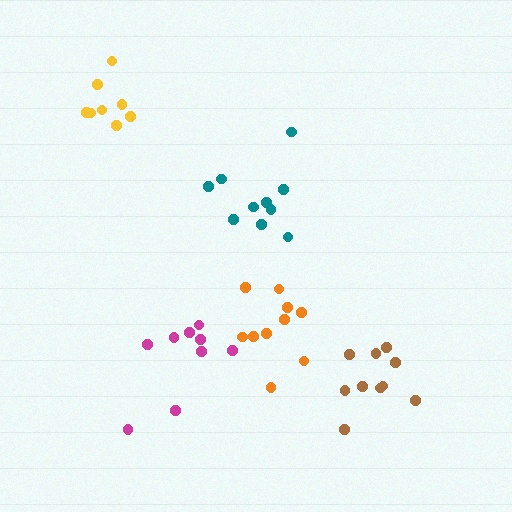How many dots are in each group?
Group 1: 9 dots, Group 2: 10 dots, Group 3: 10 dots, Group 4: 8 dots, Group 5: 10 dots (47 total).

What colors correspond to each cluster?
The clusters are colored: magenta, brown, teal, yellow, orange.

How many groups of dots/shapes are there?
There are 5 groups.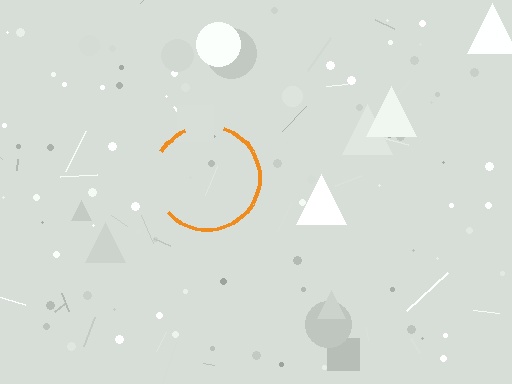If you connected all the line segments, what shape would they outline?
They would outline a circle.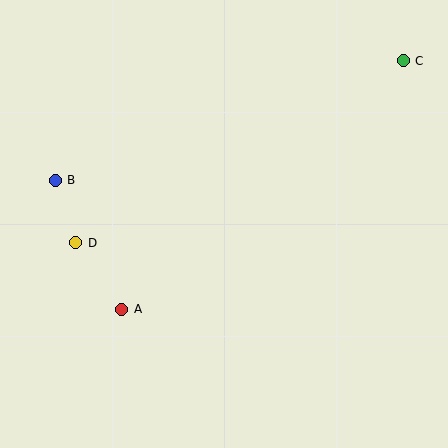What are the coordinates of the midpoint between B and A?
The midpoint between B and A is at (88, 245).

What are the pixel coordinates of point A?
Point A is at (122, 309).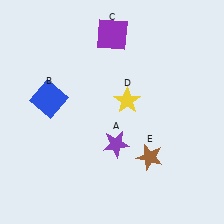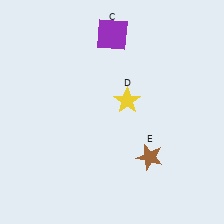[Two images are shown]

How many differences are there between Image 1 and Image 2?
There are 2 differences between the two images.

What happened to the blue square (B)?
The blue square (B) was removed in Image 2. It was in the top-left area of Image 1.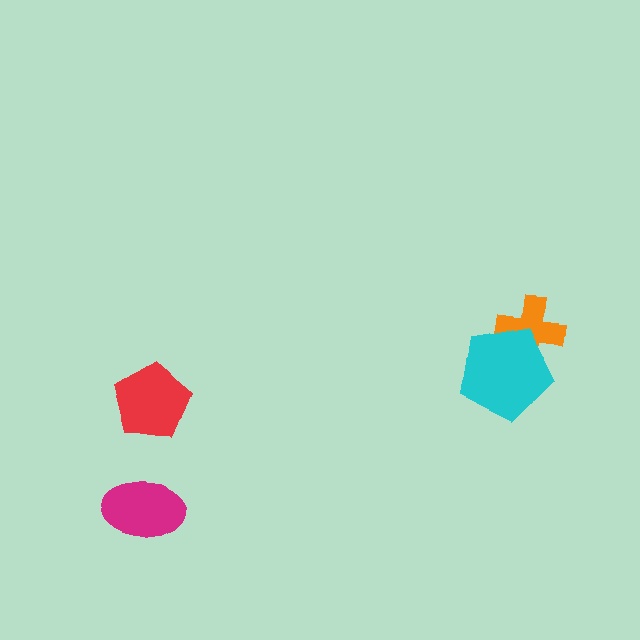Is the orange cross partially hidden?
Yes, it is partially covered by another shape.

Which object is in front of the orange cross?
The cyan pentagon is in front of the orange cross.